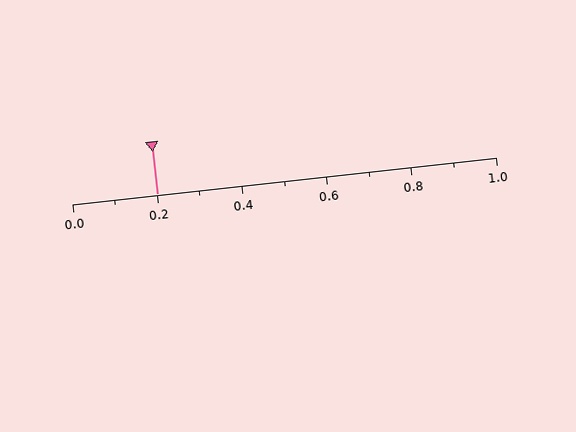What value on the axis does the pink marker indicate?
The marker indicates approximately 0.2.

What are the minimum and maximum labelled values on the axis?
The axis runs from 0.0 to 1.0.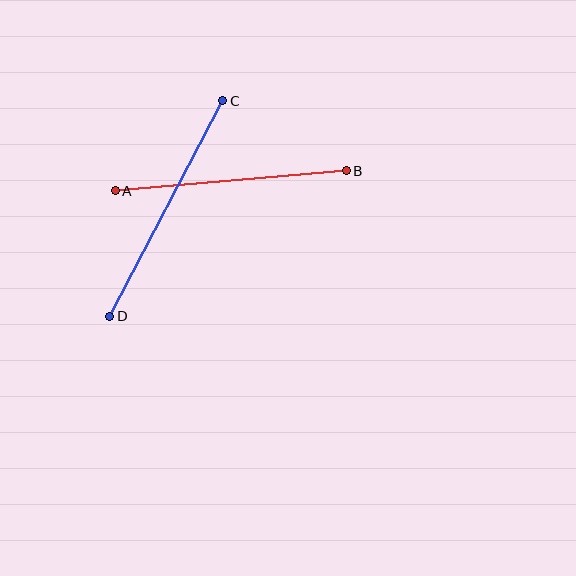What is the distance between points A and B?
The distance is approximately 232 pixels.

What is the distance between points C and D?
The distance is approximately 243 pixels.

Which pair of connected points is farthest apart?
Points C and D are farthest apart.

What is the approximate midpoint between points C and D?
The midpoint is at approximately (166, 209) pixels.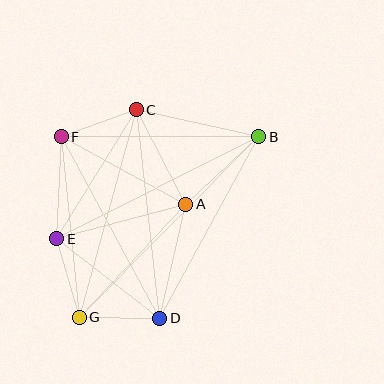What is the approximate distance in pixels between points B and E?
The distance between B and E is approximately 226 pixels.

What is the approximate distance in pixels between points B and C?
The distance between B and C is approximately 126 pixels.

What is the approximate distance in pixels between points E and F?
The distance between E and F is approximately 102 pixels.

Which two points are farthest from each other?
Points B and G are farthest from each other.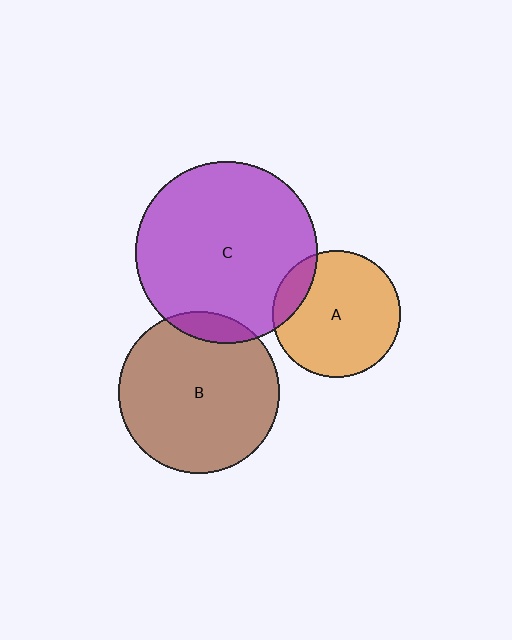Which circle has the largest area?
Circle C (purple).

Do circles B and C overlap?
Yes.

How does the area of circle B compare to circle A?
Approximately 1.6 times.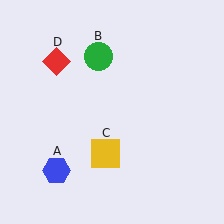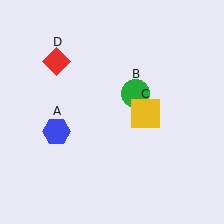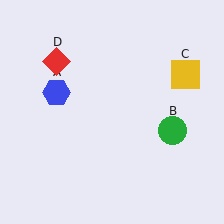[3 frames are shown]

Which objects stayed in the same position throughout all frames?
Red diamond (object D) remained stationary.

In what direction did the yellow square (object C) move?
The yellow square (object C) moved up and to the right.